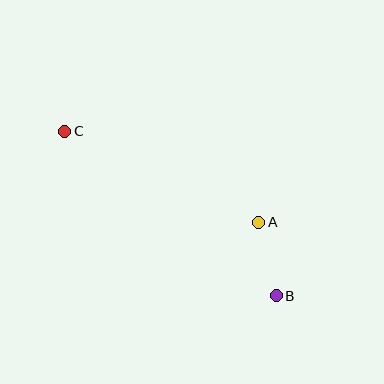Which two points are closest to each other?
Points A and B are closest to each other.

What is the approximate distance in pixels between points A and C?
The distance between A and C is approximately 214 pixels.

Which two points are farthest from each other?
Points B and C are farthest from each other.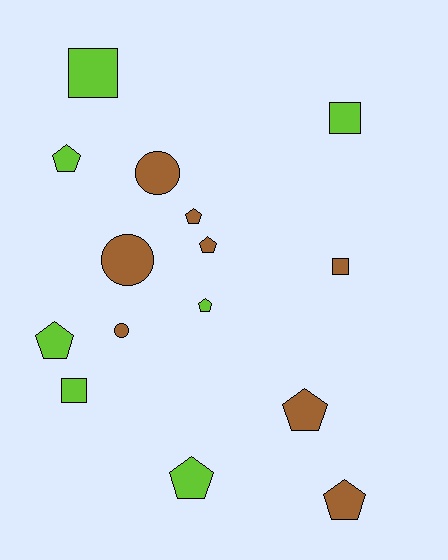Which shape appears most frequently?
Pentagon, with 8 objects.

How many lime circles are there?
There are no lime circles.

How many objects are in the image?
There are 15 objects.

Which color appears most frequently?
Brown, with 8 objects.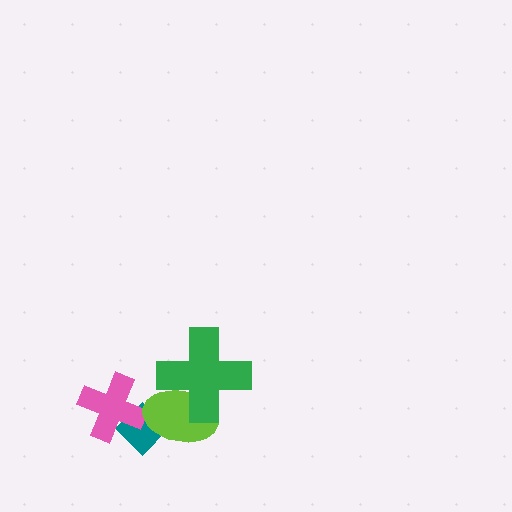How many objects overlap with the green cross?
1 object overlaps with the green cross.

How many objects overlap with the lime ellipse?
2 objects overlap with the lime ellipse.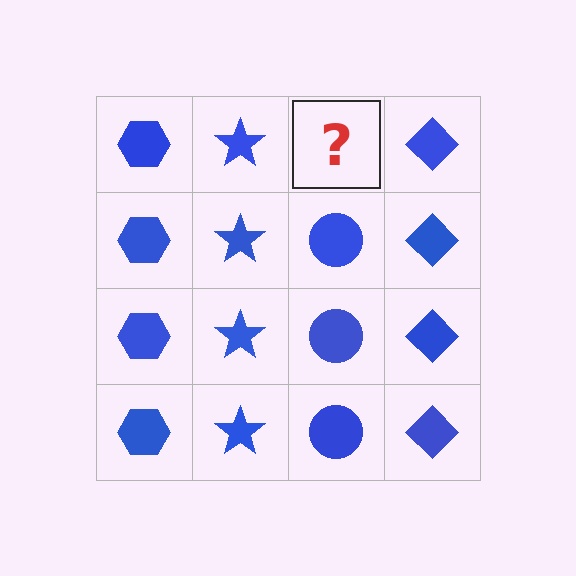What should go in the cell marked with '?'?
The missing cell should contain a blue circle.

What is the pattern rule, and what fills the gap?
The rule is that each column has a consistent shape. The gap should be filled with a blue circle.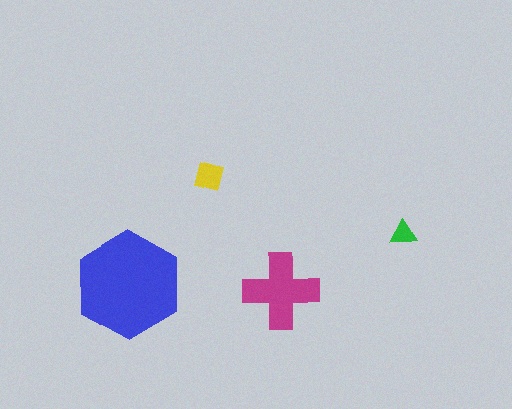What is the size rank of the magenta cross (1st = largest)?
2nd.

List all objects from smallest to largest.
The green triangle, the yellow square, the magenta cross, the blue hexagon.